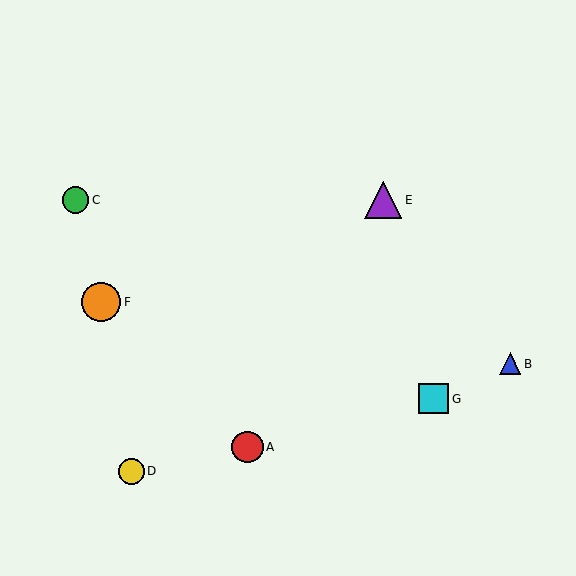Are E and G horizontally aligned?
No, E is at y≈200 and G is at y≈399.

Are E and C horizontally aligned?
Yes, both are at y≈200.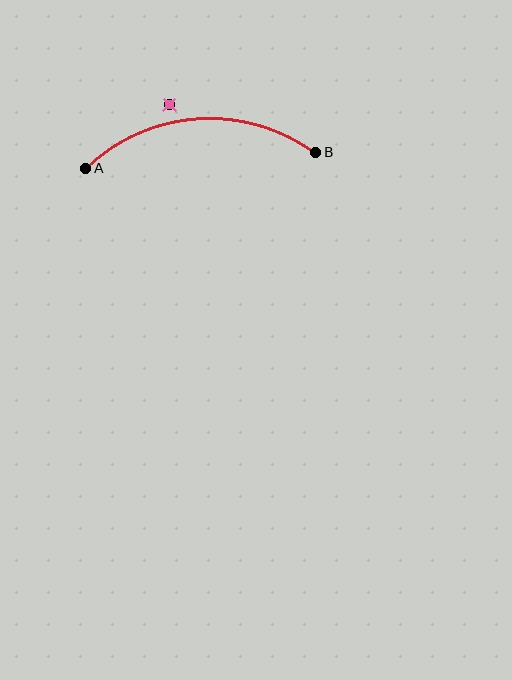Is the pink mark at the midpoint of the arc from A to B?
No — the pink mark does not lie on the arc at all. It sits slightly outside the curve.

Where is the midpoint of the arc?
The arc midpoint is the point on the curve farthest from the straight line joining A and B. It sits above that line.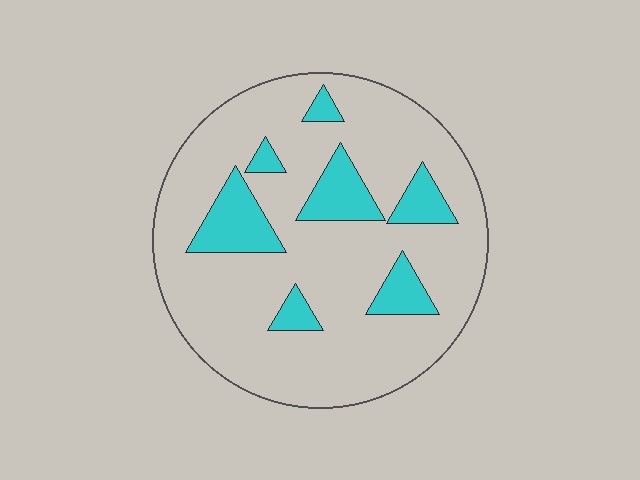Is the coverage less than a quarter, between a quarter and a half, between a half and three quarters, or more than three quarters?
Less than a quarter.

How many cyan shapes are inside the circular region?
7.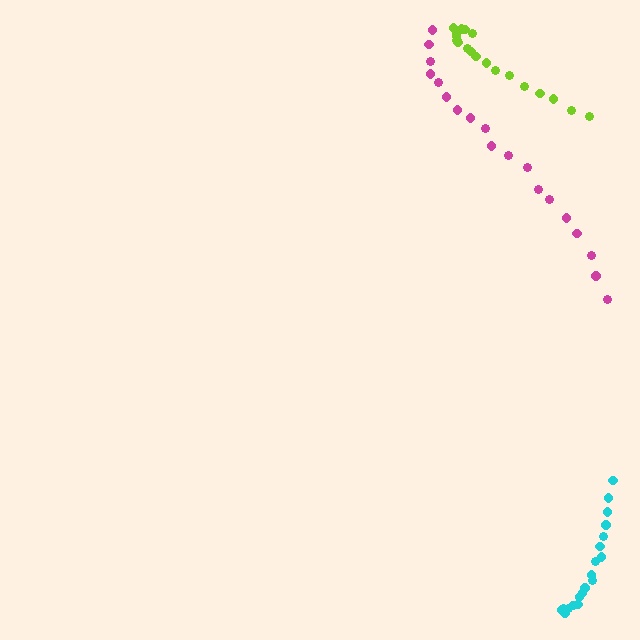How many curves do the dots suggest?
There are 3 distinct paths.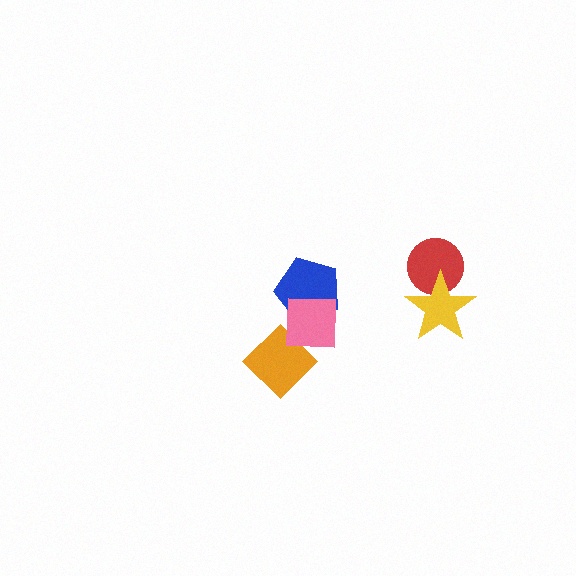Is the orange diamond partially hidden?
Yes, it is partially covered by another shape.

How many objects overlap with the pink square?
2 objects overlap with the pink square.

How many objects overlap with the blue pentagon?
1 object overlaps with the blue pentagon.